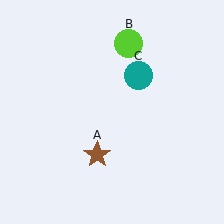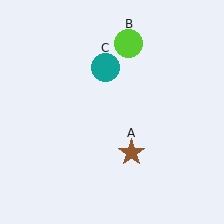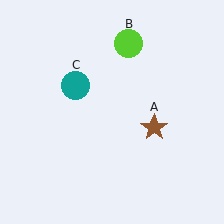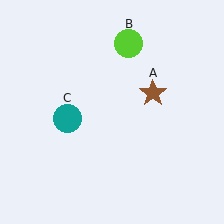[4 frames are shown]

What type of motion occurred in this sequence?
The brown star (object A), teal circle (object C) rotated counterclockwise around the center of the scene.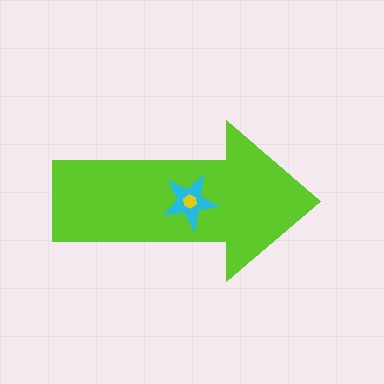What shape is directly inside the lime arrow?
The cyan star.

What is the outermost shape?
The lime arrow.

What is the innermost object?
The yellow hexagon.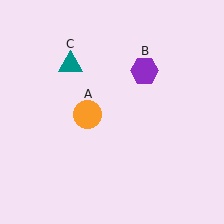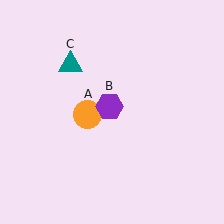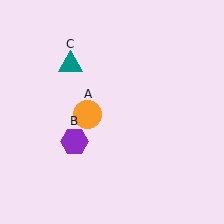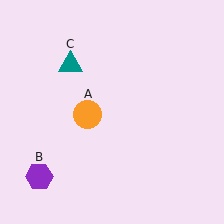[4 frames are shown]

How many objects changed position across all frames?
1 object changed position: purple hexagon (object B).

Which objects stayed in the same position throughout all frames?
Orange circle (object A) and teal triangle (object C) remained stationary.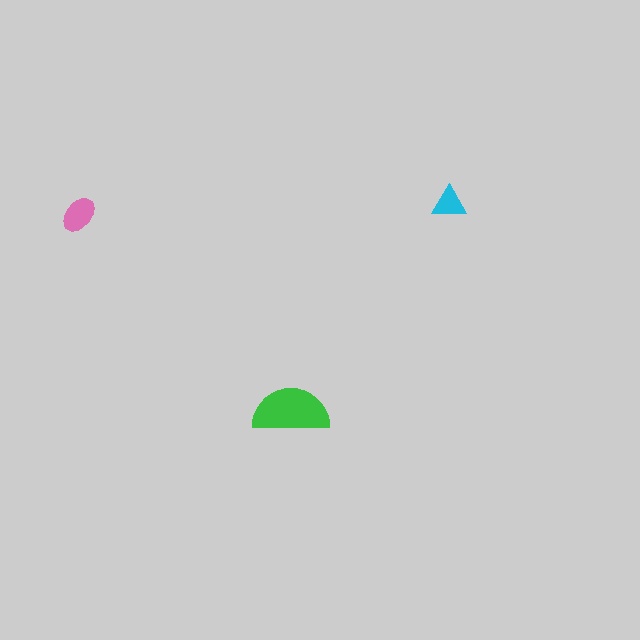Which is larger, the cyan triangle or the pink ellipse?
The pink ellipse.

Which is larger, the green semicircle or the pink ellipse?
The green semicircle.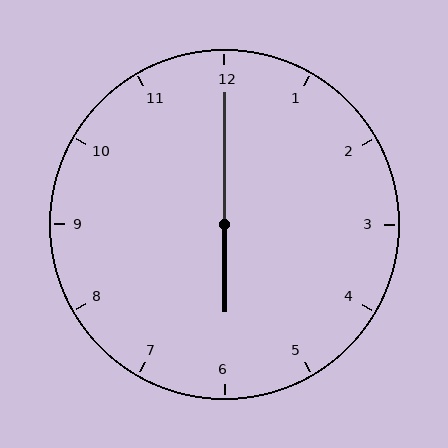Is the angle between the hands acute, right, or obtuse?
It is obtuse.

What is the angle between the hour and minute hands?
Approximately 180 degrees.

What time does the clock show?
6:00.